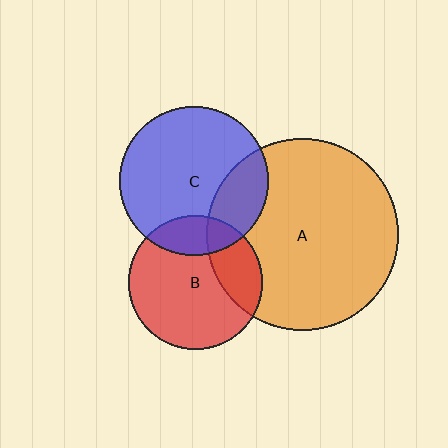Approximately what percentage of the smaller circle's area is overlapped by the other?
Approximately 25%.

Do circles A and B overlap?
Yes.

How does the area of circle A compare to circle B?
Approximately 2.0 times.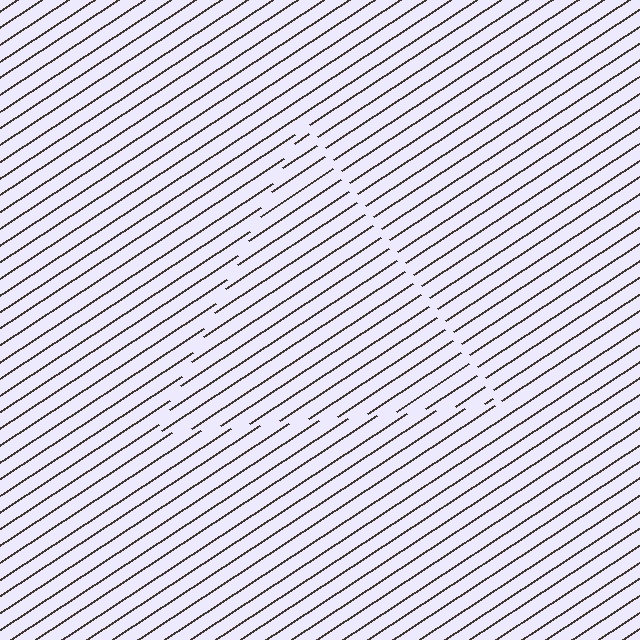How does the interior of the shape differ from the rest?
The interior of the shape contains the same grating, shifted by half a period — the contour is defined by the phase discontinuity where line-ends from the inner and outer gratings abut.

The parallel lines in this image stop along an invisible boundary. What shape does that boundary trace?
An illusory triangle. The interior of the shape contains the same grating, shifted by half a period — the contour is defined by the phase discontinuity where line-ends from the inner and outer gratings abut.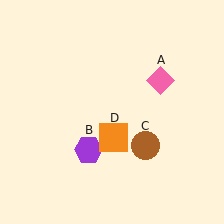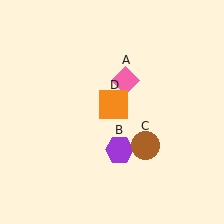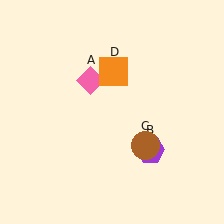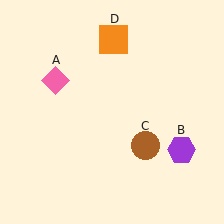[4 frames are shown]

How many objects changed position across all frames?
3 objects changed position: pink diamond (object A), purple hexagon (object B), orange square (object D).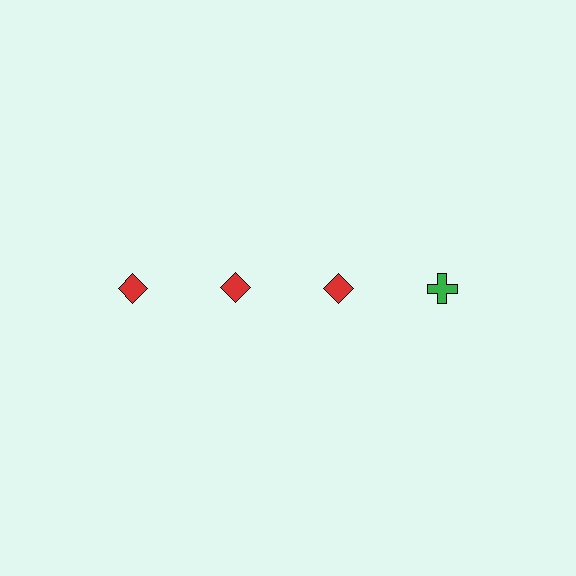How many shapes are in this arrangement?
There are 4 shapes arranged in a grid pattern.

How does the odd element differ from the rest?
It differs in both color (green instead of red) and shape (cross instead of diamond).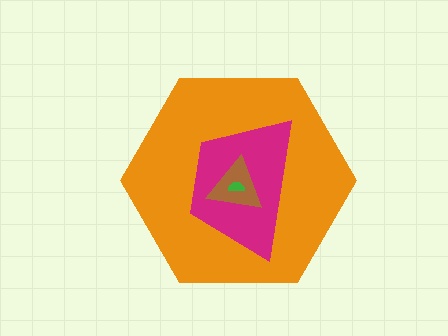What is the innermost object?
The green semicircle.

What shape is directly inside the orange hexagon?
The magenta trapezoid.